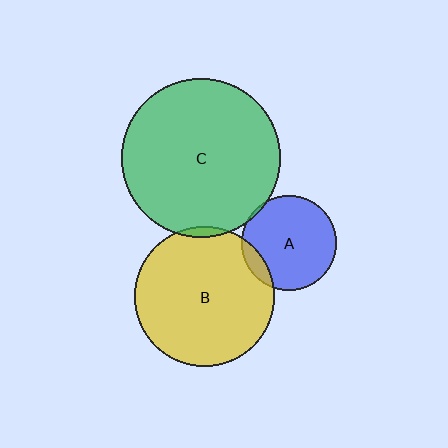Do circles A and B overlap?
Yes.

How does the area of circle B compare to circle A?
Approximately 2.2 times.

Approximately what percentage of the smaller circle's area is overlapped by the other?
Approximately 10%.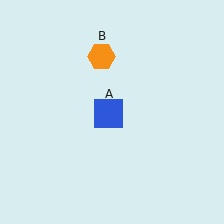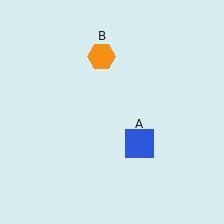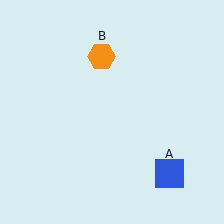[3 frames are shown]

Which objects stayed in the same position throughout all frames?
Orange hexagon (object B) remained stationary.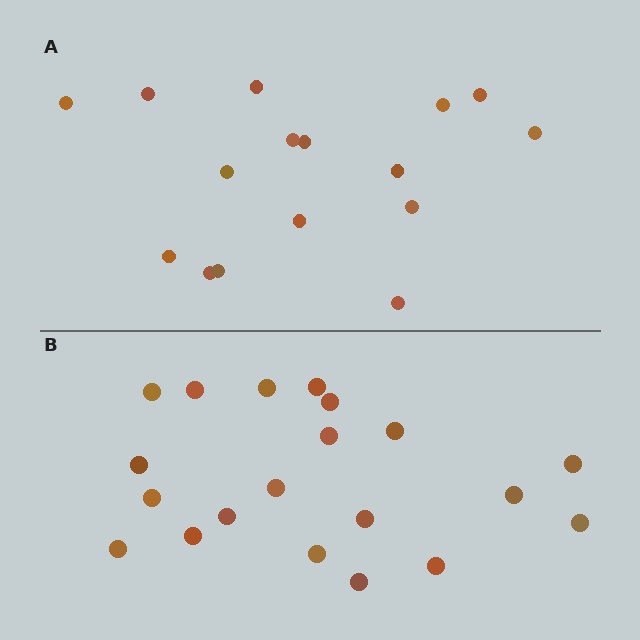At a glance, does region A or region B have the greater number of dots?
Region B (the bottom region) has more dots.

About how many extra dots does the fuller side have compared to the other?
Region B has about 4 more dots than region A.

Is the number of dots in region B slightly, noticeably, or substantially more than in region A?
Region B has noticeably more, but not dramatically so. The ratio is roughly 1.2 to 1.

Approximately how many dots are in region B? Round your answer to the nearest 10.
About 20 dots.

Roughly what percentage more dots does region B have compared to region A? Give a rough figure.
About 25% more.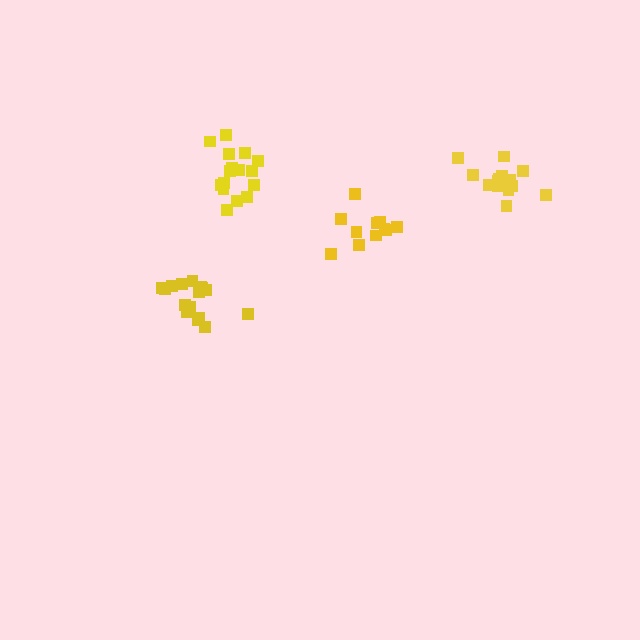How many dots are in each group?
Group 1: 15 dots, Group 2: 11 dots, Group 3: 16 dots, Group 4: 16 dots (58 total).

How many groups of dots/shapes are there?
There are 4 groups.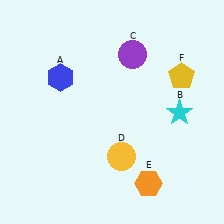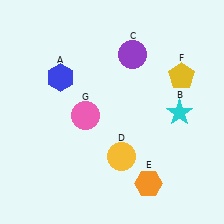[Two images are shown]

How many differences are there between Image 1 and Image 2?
There is 1 difference between the two images.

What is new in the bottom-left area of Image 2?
A pink circle (G) was added in the bottom-left area of Image 2.